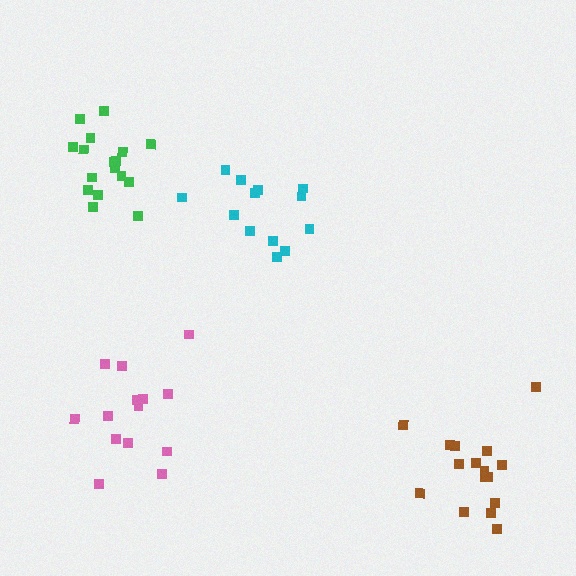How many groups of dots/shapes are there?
There are 4 groups.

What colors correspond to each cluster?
The clusters are colored: pink, brown, cyan, green.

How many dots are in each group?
Group 1: 14 dots, Group 2: 16 dots, Group 3: 13 dots, Group 4: 17 dots (60 total).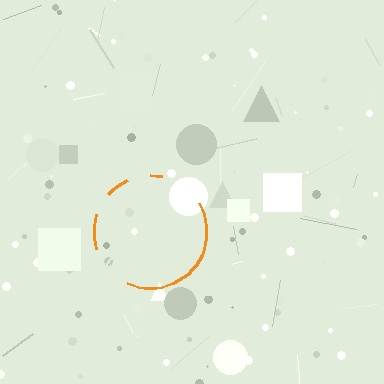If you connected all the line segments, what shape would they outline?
They would outline a circle.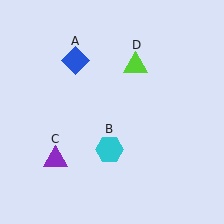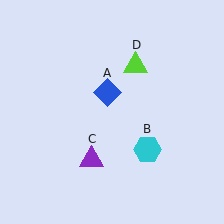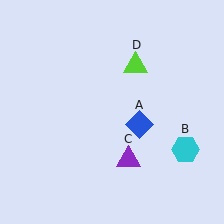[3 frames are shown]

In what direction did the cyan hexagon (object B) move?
The cyan hexagon (object B) moved right.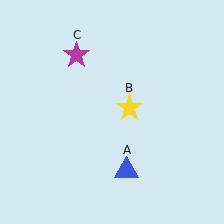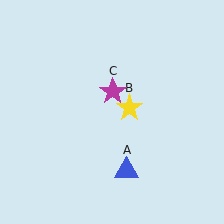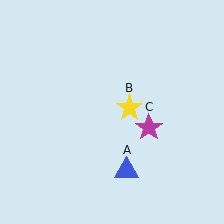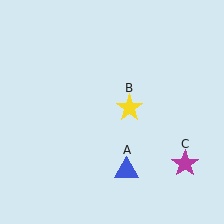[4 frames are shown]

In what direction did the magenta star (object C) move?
The magenta star (object C) moved down and to the right.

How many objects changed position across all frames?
1 object changed position: magenta star (object C).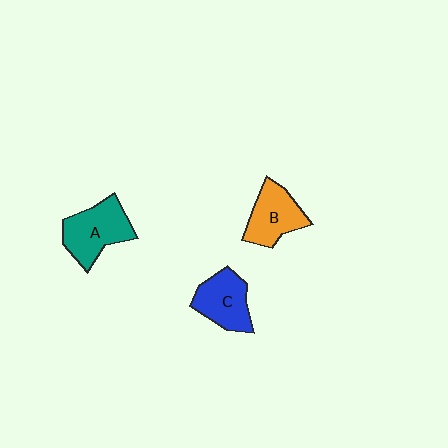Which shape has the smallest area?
Shape C (blue).